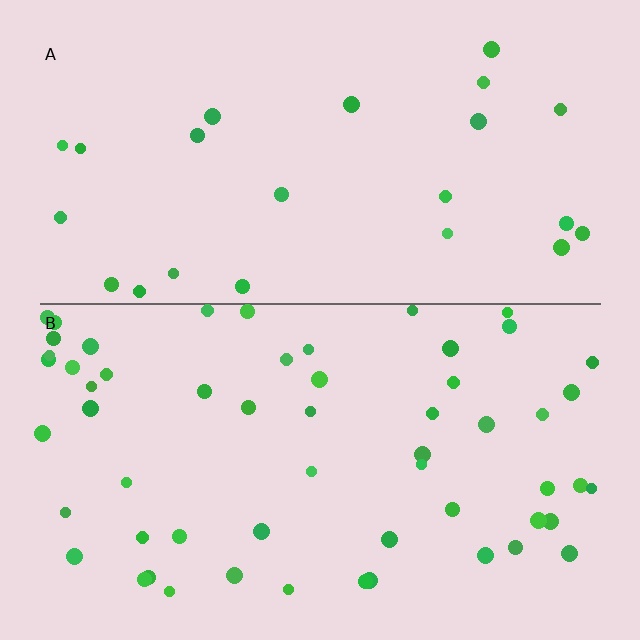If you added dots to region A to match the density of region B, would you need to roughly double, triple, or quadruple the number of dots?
Approximately double.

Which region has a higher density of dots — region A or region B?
B (the bottom).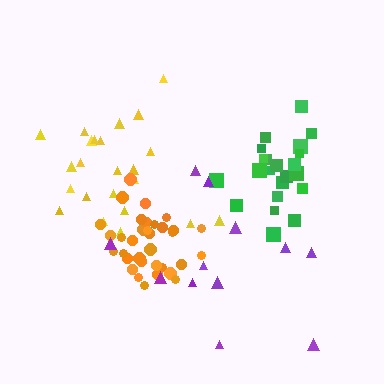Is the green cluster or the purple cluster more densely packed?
Green.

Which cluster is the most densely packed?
Orange.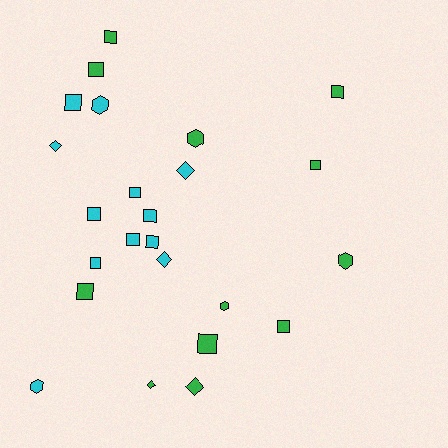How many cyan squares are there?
There are 7 cyan squares.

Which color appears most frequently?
Green, with 12 objects.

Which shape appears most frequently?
Square, with 14 objects.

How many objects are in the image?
There are 24 objects.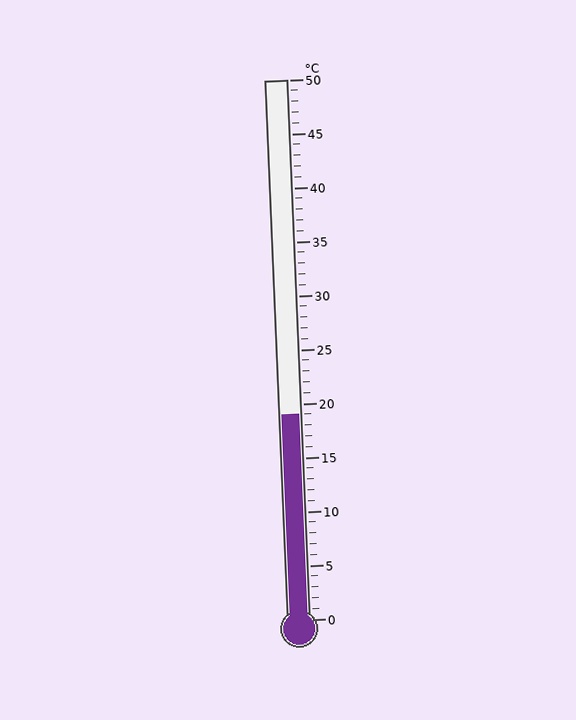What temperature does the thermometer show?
The thermometer shows approximately 19°C.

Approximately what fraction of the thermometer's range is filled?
The thermometer is filled to approximately 40% of its range.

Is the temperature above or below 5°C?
The temperature is above 5°C.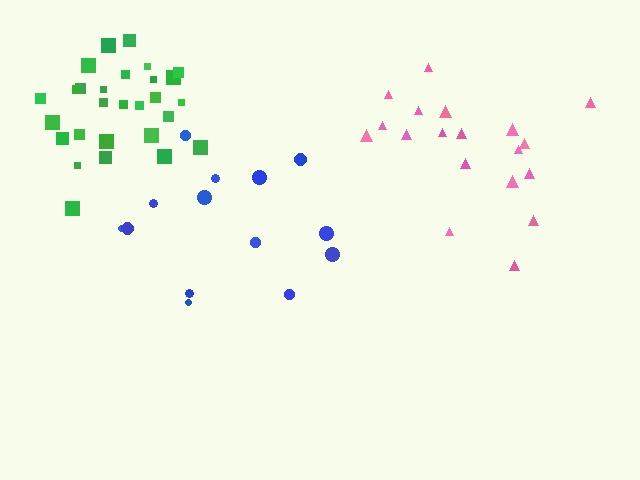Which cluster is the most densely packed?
Green.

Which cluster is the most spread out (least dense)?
Blue.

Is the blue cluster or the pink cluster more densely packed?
Pink.